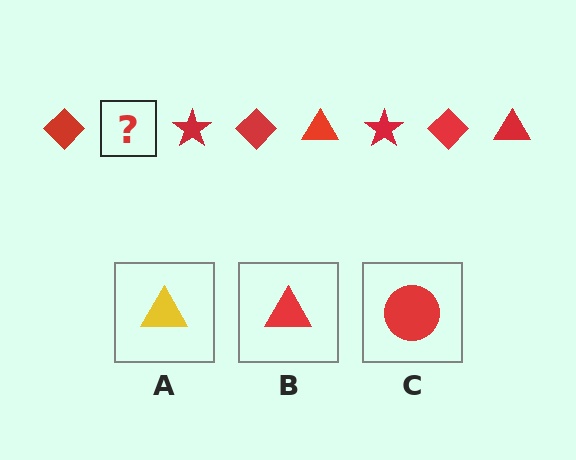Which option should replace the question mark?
Option B.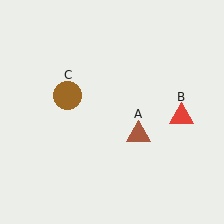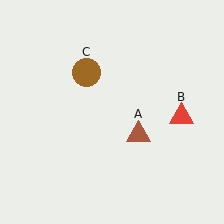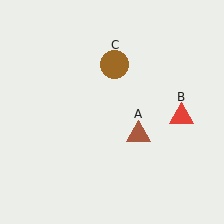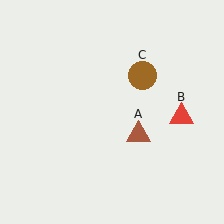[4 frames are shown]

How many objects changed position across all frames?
1 object changed position: brown circle (object C).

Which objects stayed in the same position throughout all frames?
Brown triangle (object A) and red triangle (object B) remained stationary.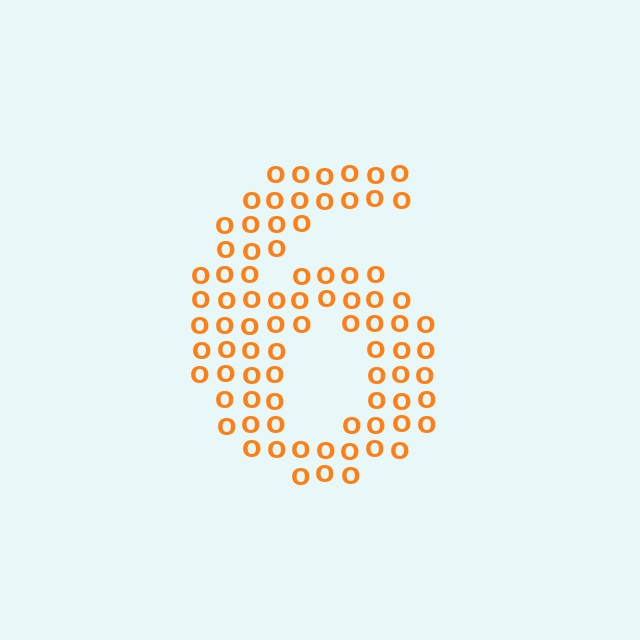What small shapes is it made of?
It is made of small letter O's.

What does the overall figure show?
The overall figure shows the digit 6.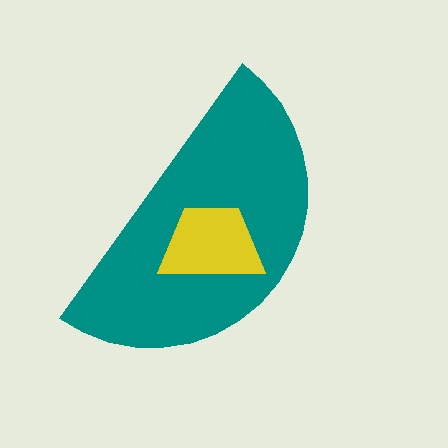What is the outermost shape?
The teal semicircle.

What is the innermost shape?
The yellow trapezoid.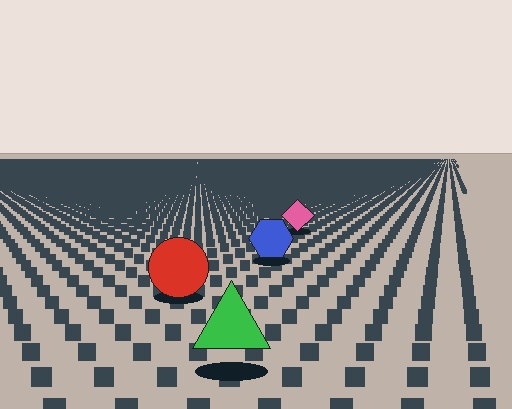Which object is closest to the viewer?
The green triangle is closest. The texture marks near it are larger and more spread out.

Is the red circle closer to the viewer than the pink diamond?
Yes. The red circle is closer — you can tell from the texture gradient: the ground texture is coarser near it.